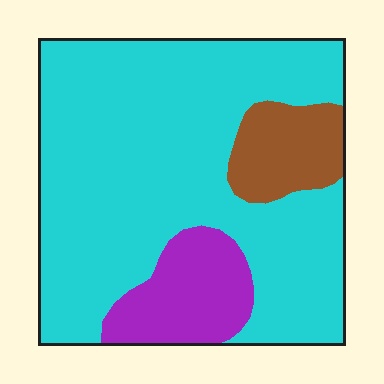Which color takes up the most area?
Cyan, at roughly 75%.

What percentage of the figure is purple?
Purple covers 14% of the figure.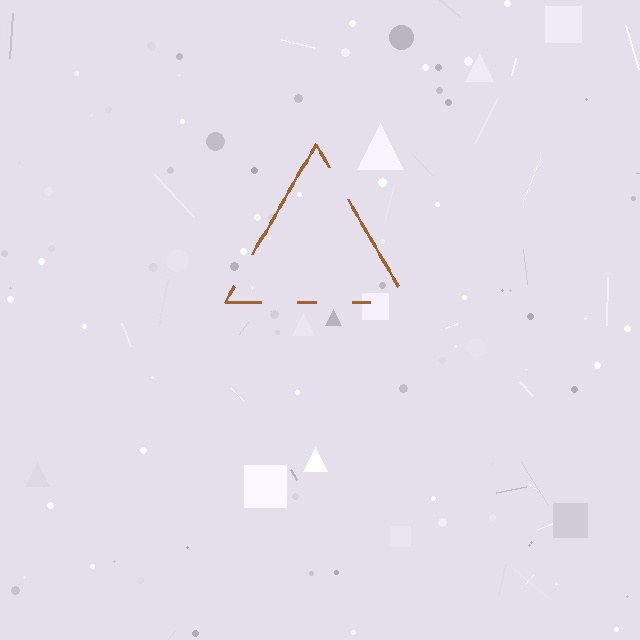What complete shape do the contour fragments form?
The contour fragments form a triangle.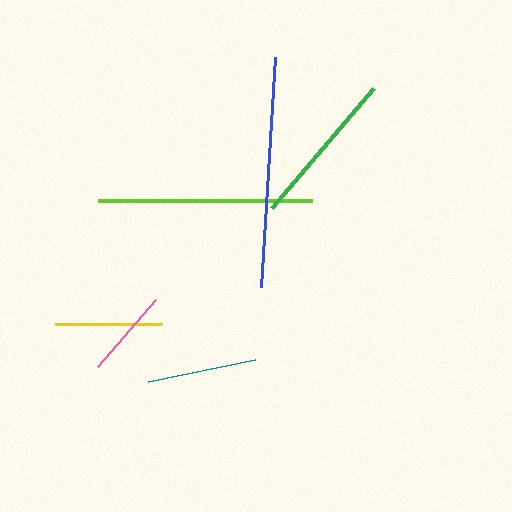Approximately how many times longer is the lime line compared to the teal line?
The lime line is approximately 2.0 times the length of the teal line.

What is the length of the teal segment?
The teal segment is approximately 109 pixels long.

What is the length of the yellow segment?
The yellow segment is approximately 108 pixels long.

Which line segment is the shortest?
The pink line is the shortest at approximately 89 pixels.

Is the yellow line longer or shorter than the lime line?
The lime line is longer than the yellow line.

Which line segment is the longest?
The blue line is the longest at approximately 231 pixels.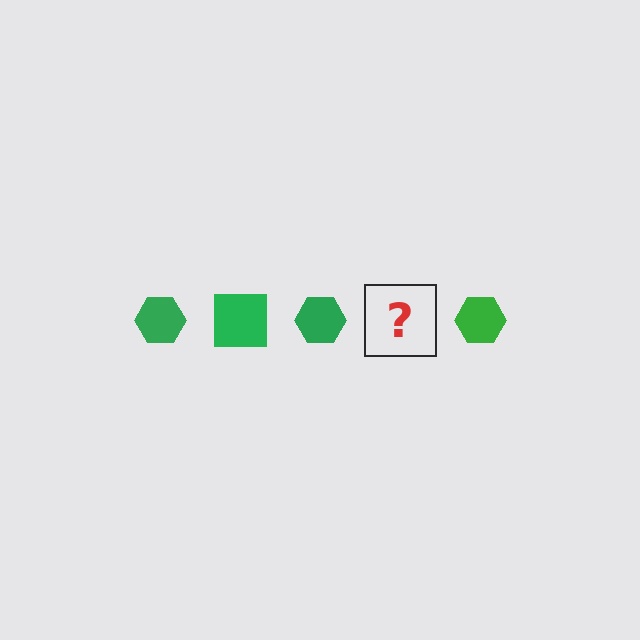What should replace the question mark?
The question mark should be replaced with a green square.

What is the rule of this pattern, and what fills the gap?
The rule is that the pattern cycles through hexagon, square shapes in green. The gap should be filled with a green square.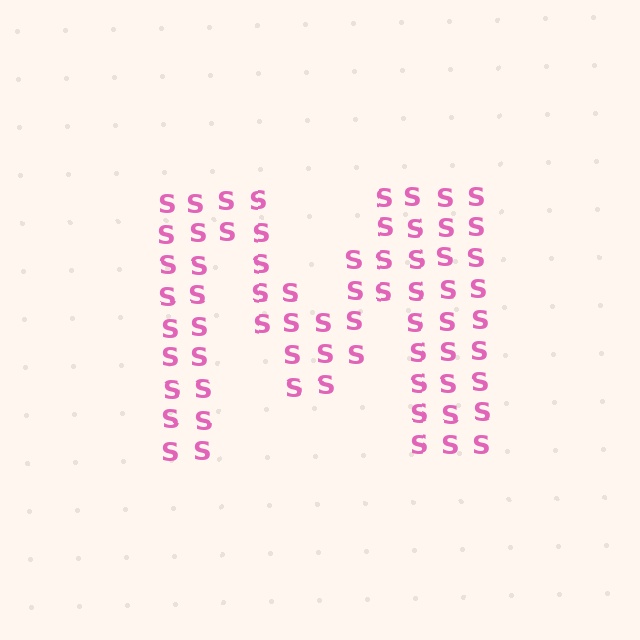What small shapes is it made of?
It is made of small letter S's.